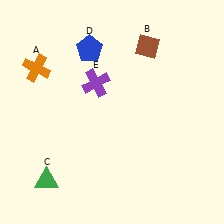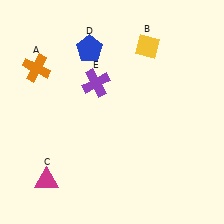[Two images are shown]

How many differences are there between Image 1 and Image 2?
There are 2 differences between the two images.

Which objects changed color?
B changed from brown to yellow. C changed from green to magenta.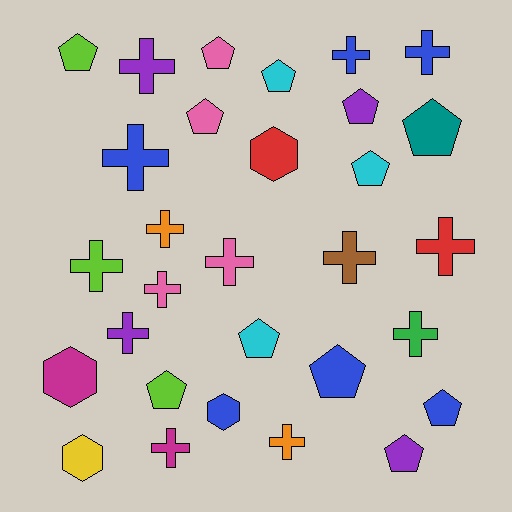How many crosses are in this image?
There are 14 crosses.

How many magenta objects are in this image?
There are 2 magenta objects.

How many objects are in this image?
There are 30 objects.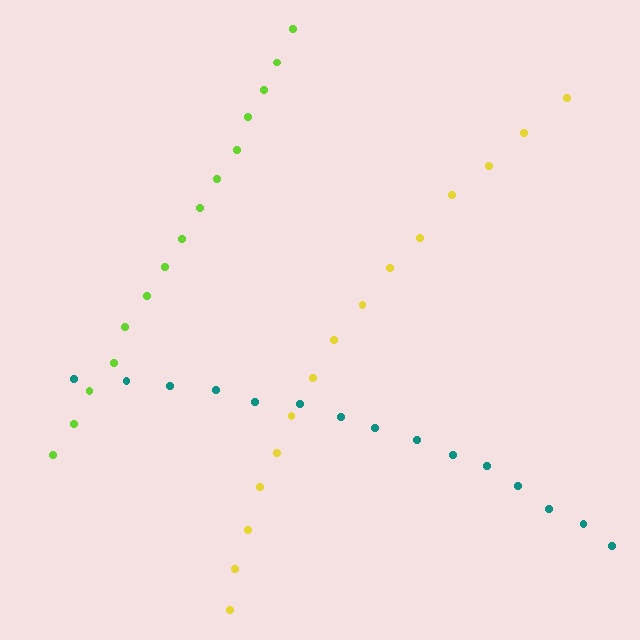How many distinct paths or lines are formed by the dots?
There are 3 distinct paths.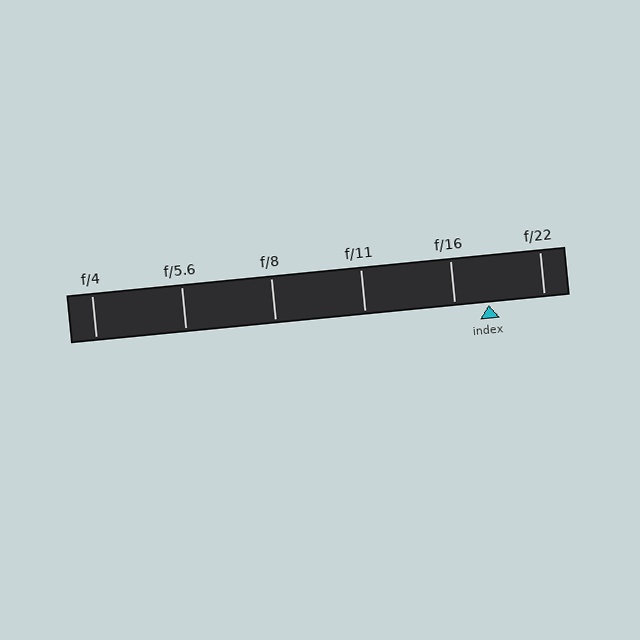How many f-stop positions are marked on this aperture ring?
There are 6 f-stop positions marked.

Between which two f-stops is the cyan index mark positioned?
The index mark is between f/16 and f/22.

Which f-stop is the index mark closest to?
The index mark is closest to f/16.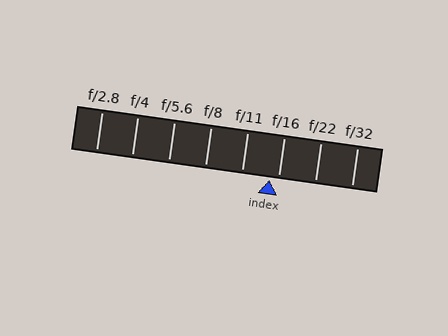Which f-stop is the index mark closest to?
The index mark is closest to f/16.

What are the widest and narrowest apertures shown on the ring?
The widest aperture shown is f/2.8 and the narrowest is f/32.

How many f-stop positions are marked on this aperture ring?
There are 8 f-stop positions marked.